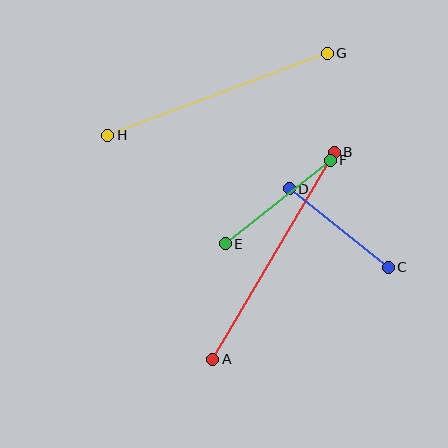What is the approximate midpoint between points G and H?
The midpoint is at approximately (217, 94) pixels.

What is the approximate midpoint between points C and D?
The midpoint is at approximately (339, 228) pixels.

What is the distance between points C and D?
The distance is approximately 126 pixels.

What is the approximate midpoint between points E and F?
The midpoint is at approximately (278, 202) pixels.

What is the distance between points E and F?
The distance is approximately 134 pixels.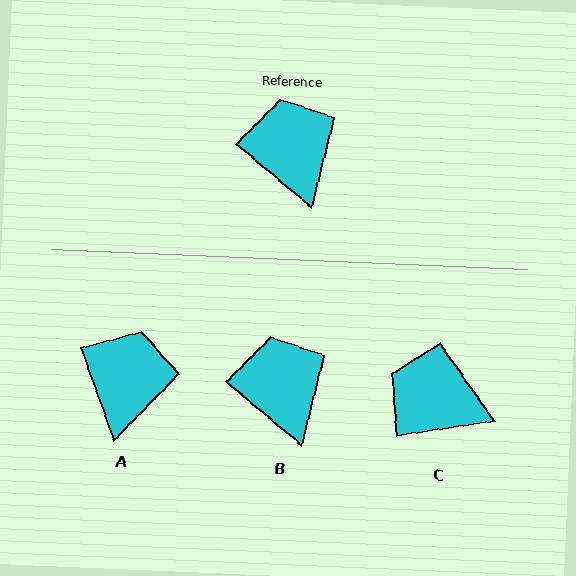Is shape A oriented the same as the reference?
No, it is off by about 30 degrees.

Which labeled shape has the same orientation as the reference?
B.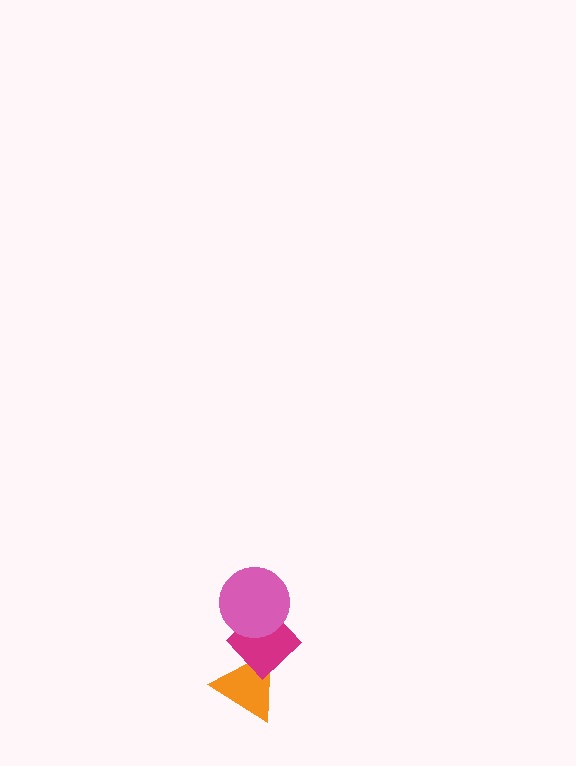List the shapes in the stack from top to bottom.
From top to bottom: the pink circle, the magenta diamond, the orange triangle.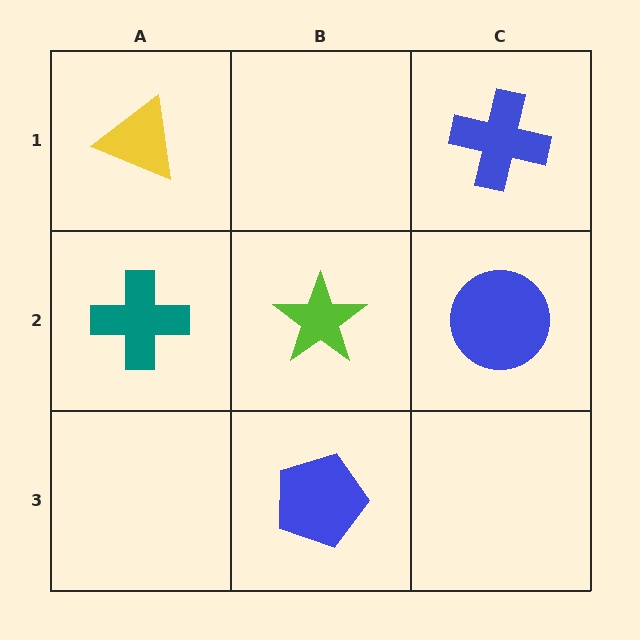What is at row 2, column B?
A lime star.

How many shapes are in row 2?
3 shapes.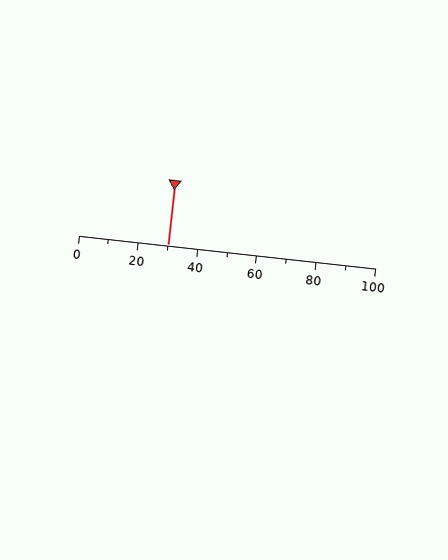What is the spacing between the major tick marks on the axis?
The major ticks are spaced 20 apart.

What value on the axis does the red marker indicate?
The marker indicates approximately 30.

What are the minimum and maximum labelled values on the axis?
The axis runs from 0 to 100.